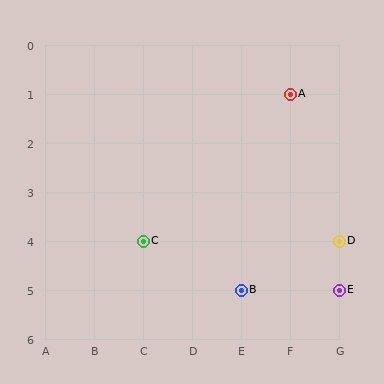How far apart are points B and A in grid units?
Points B and A are 1 column and 4 rows apart (about 4.1 grid units diagonally).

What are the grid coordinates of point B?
Point B is at grid coordinates (E, 5).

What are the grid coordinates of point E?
Point E is at grid coordinates (G, 5).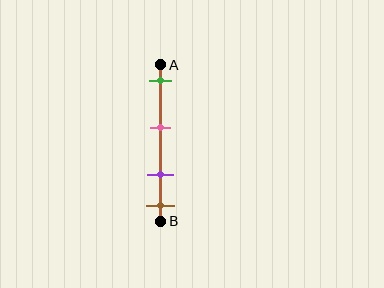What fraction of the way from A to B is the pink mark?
The pink mark is approximately 40% (0.4) of the way from A to B.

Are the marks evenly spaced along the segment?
No, the marks are not evenly spaced.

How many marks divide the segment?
There are 4 marks dividing the segment.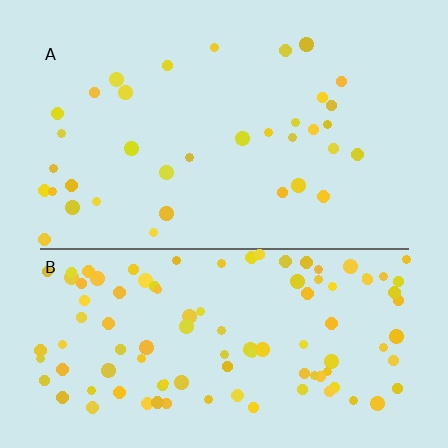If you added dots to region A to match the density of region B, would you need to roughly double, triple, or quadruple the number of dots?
Approximately triple.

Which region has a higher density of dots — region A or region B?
B (the bottom).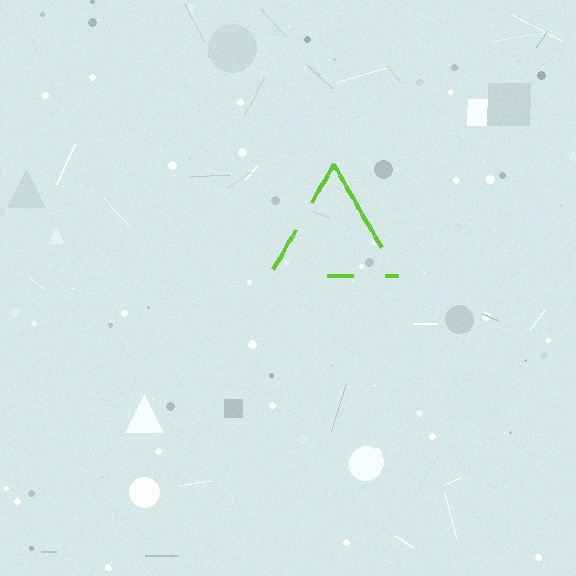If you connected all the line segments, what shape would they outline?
They would outline a triangle.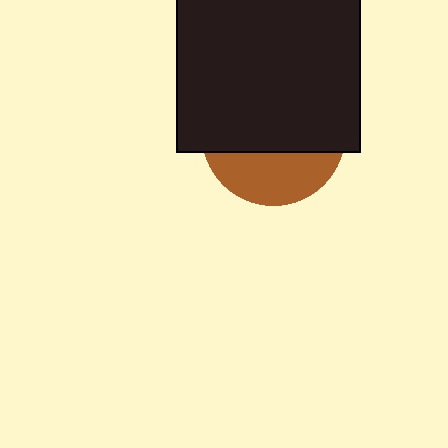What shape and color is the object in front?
The object in front is a black square.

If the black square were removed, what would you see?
You would see the complete brown circle.